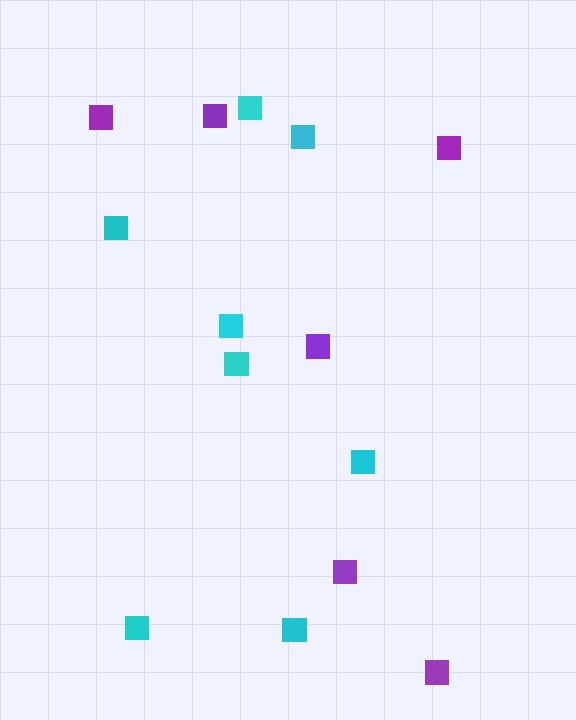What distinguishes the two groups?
There are 2 groups: one group of purple squares (6) and one group of cyan squares (8).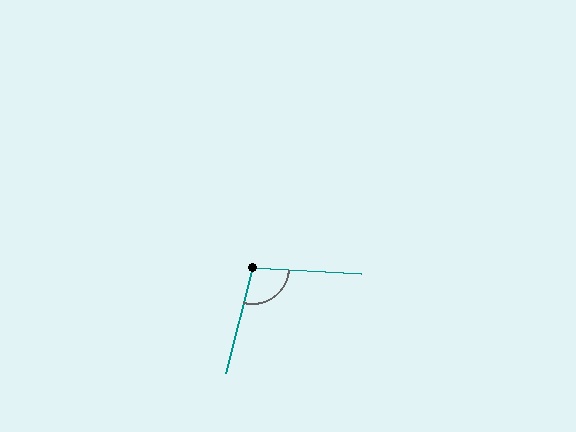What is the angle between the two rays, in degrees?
Approximately 101 degrees.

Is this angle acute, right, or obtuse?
It is obtuse.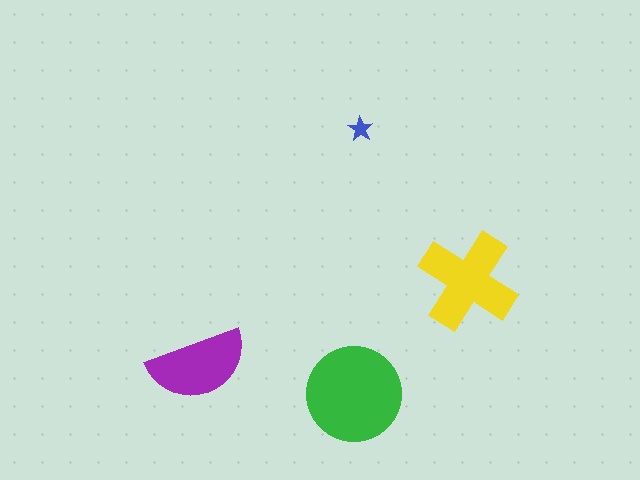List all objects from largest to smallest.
The green circle, the yellow cross, the purple semicircle, the blue star.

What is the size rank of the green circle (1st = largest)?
1st.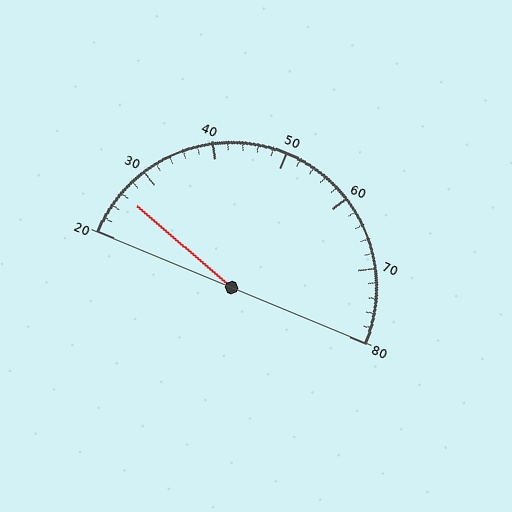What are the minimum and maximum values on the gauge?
The gauge ranges from 20 to 80.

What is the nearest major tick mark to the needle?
The nearest major tick mark is 30.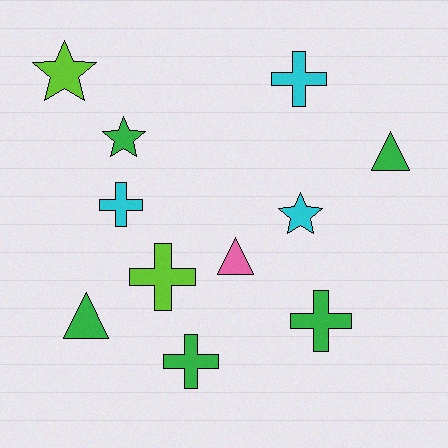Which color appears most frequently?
Green, with 5 objects.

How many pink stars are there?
There are no pink stars.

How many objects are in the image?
There are 11 objects.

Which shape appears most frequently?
Cross, with 5 objects.